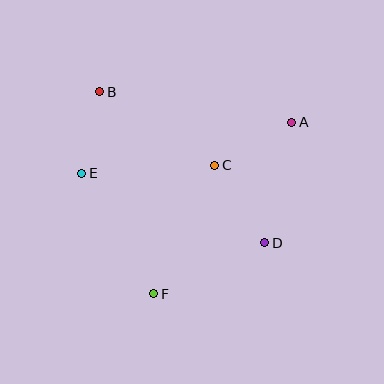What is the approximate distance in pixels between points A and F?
The distance between A and F is approximately 220 pixels.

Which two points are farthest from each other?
Points B and D are farthest from each other.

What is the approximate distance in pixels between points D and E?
The distance between D and E is approximately 196 pixels.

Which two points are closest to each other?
Points B and E are closest to each other.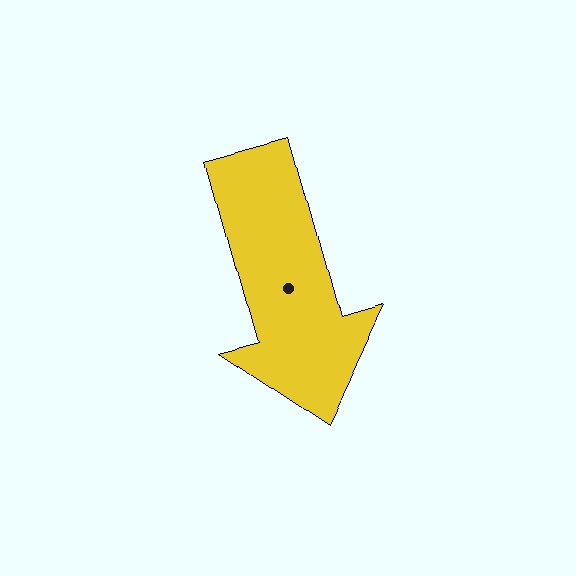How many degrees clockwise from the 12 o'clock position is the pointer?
Approximately 164 degrees.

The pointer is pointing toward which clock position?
Roughly 5 o'clock.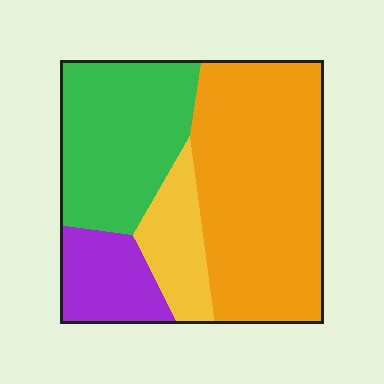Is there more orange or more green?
Orange.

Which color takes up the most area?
Orange, at roughly 45%.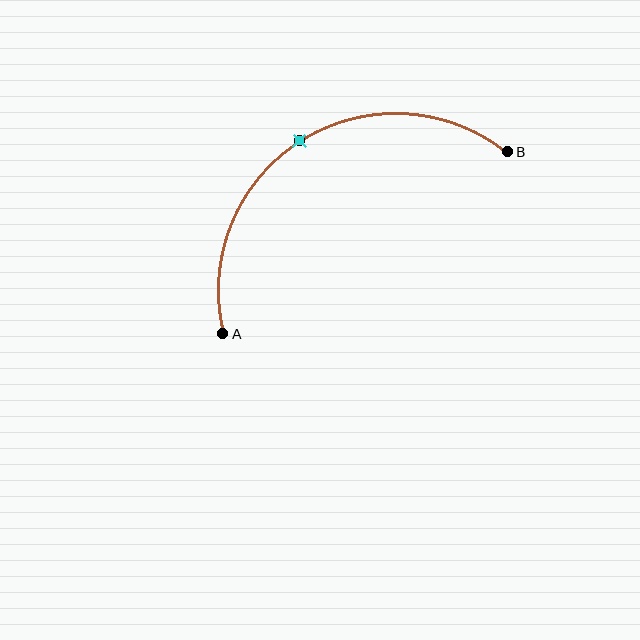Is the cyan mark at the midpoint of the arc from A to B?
Yes. The cyan mark lies on the arc at equal arc-length from both A and B — it is the arc midpoint.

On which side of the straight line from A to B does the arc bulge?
The arc bulges above the straight line connecting A and B.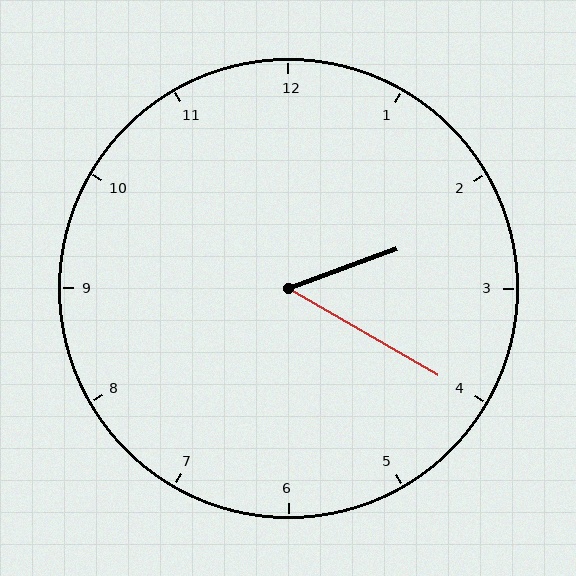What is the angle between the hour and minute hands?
Approximately 50 degrees.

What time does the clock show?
2:20.